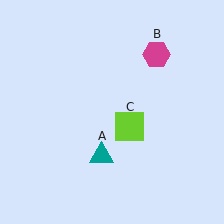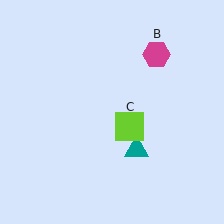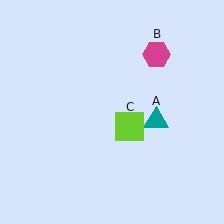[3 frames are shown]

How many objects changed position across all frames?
1 object changed position: teal triangle (object A).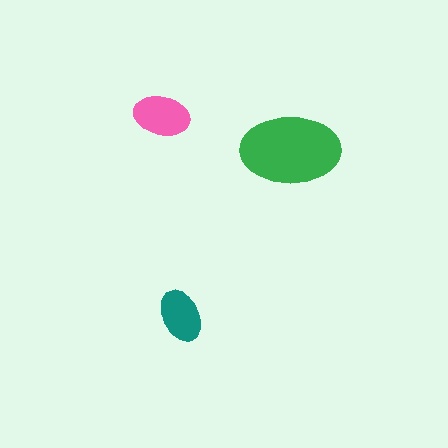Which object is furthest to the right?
The green ellipse is rightmost.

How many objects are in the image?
There are 3 objects in the image.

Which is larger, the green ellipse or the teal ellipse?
The green one.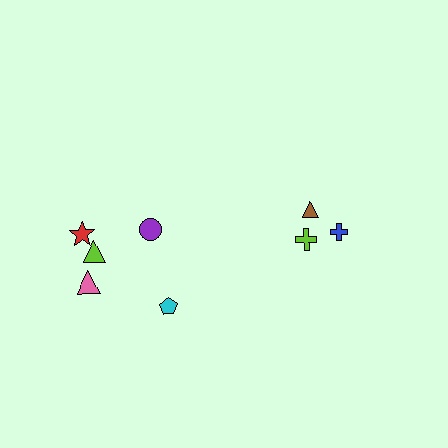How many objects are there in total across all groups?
There are 8 objects.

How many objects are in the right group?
There are 3 objects.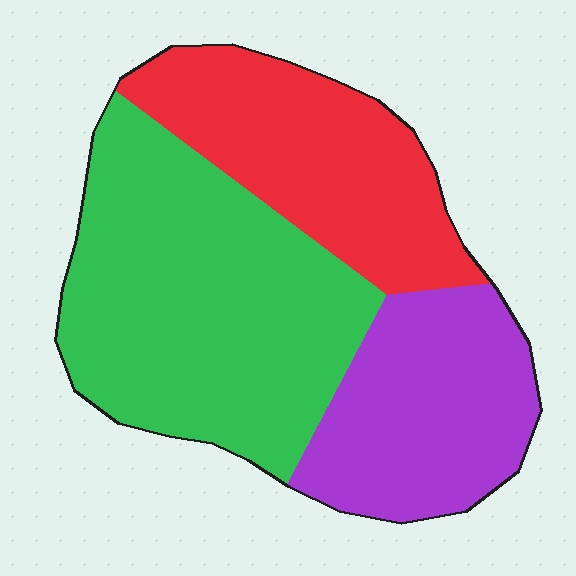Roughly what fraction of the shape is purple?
Purple takes up between a sixth and a third of the shape.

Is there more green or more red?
Green.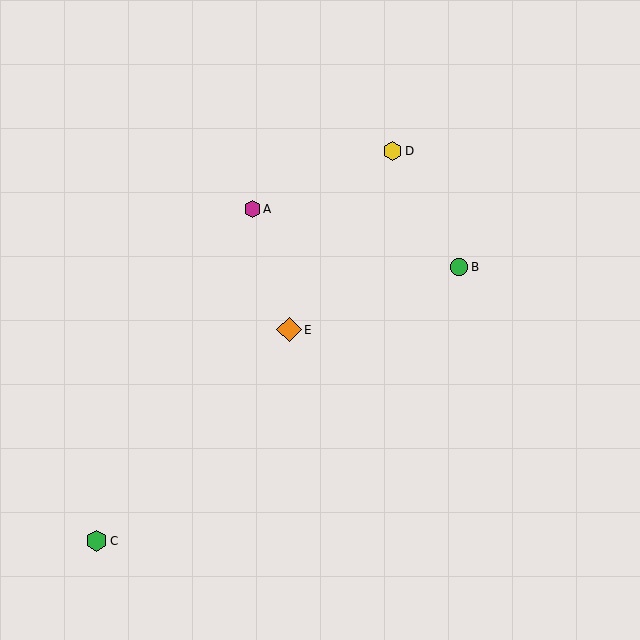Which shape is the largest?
The orange diamond (labeled E) is the largest.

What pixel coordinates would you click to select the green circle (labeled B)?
Click at (459, 267) to select the green circle B.